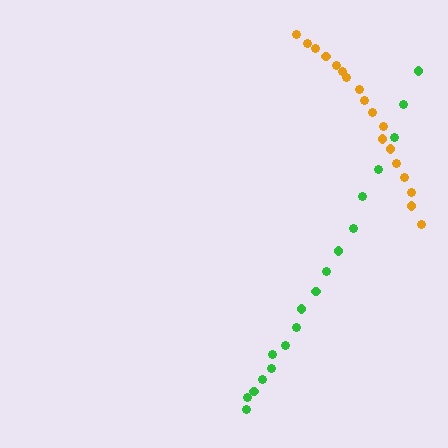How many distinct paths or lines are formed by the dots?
There are 2 distinct paths.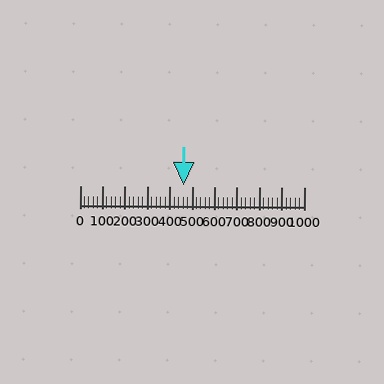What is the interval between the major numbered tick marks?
The major tick marks are spaced 100 units apart.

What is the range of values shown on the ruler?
The ruler shows values from 0 to 1000.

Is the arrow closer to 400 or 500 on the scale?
The arrow is closer to 500.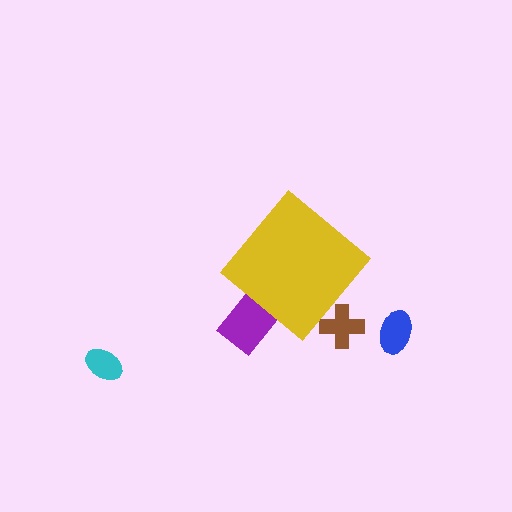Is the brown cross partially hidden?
Yes, the brown cross is partially hidden behind the yellow diamond.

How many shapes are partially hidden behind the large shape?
2 shapes are partially hidden.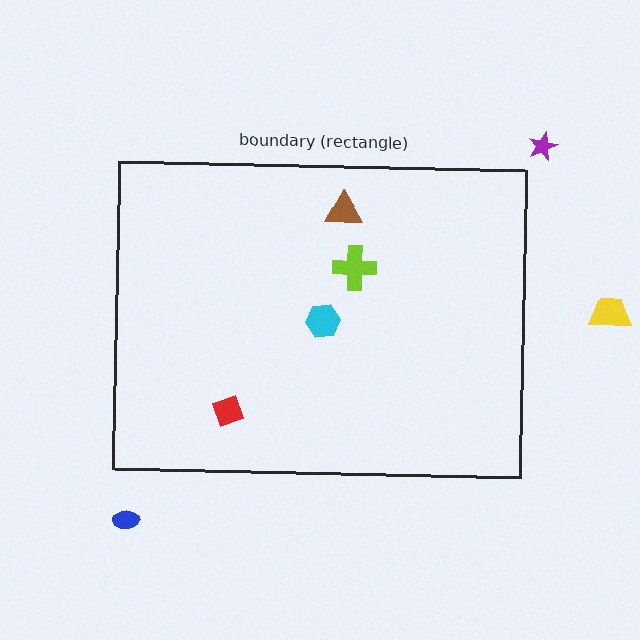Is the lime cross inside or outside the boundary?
Inside.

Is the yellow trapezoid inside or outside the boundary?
Outside.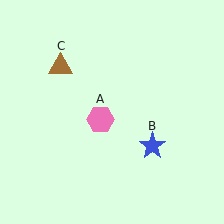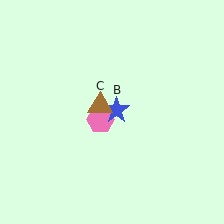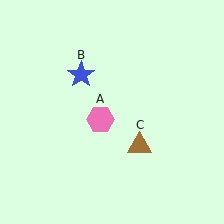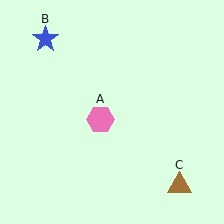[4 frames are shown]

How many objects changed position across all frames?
2 objects changed position: blue star (object B), brown triangle (object C).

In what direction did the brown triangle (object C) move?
The brown triangle (object C) moved down and to the right.